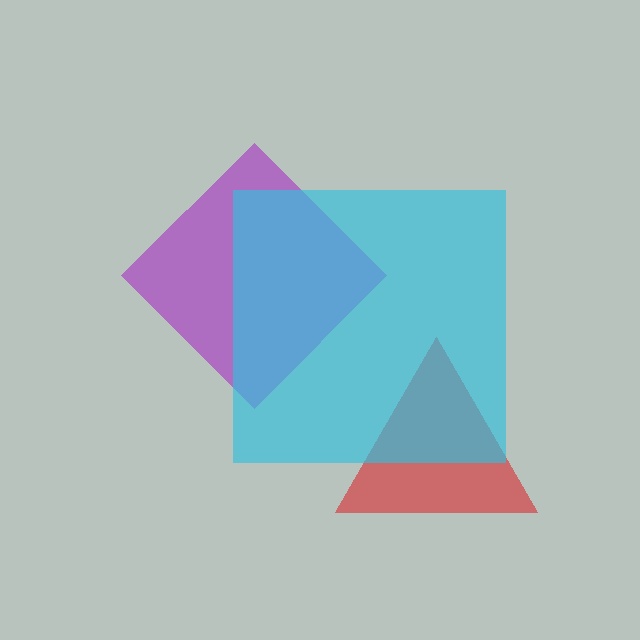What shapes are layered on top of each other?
The layered shapes are: a purple diamond, a red triangle, a cyan square.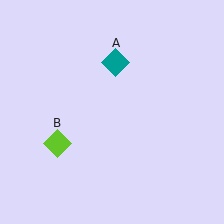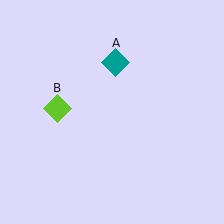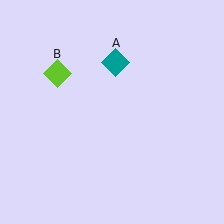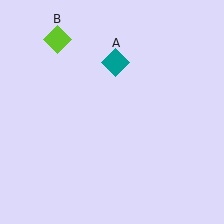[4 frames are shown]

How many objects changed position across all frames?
1 object changed position: lime diamond (object B).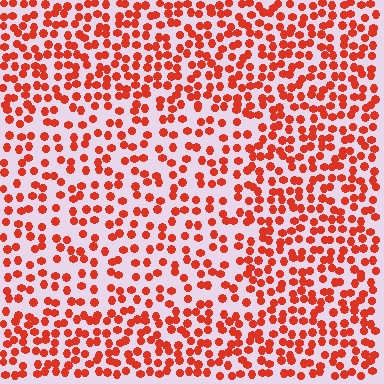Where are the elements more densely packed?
The elements are more densely packed outside the rectangle boundary.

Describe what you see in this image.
The image contains small red elements arranged at two different densities. A rectangle-shaped region is visible where the elements are less densely packed than the surrounding area.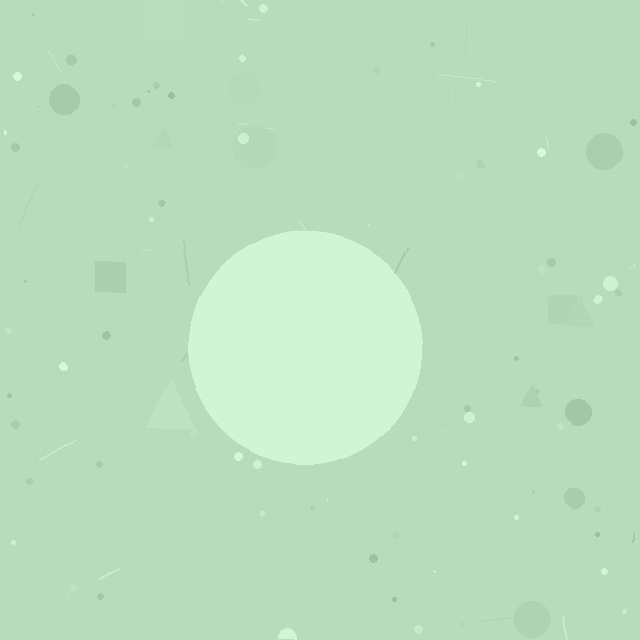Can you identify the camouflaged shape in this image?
The camouflaged shape is a circle.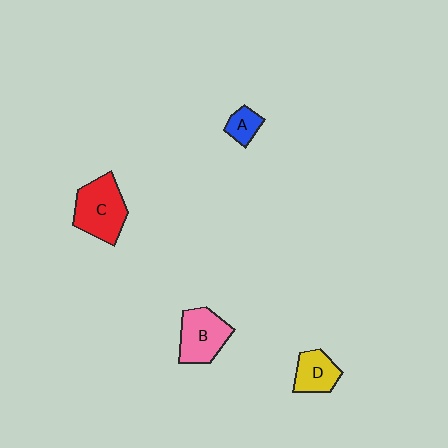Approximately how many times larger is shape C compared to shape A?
Approximately 2.7 times.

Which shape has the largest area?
Shape C (red).